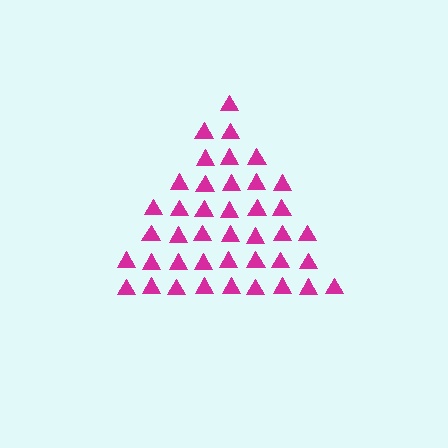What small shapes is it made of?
It is made of small triangles.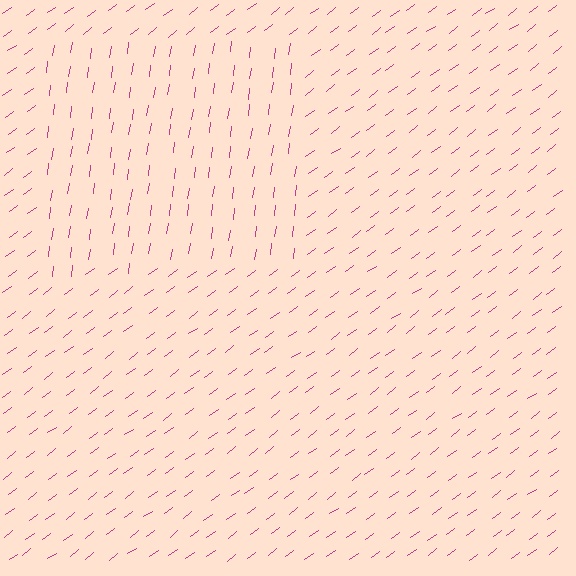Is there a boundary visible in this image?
Yes, there is a texture boundary formed by a change in line orientation.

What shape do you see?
I see a rectangle.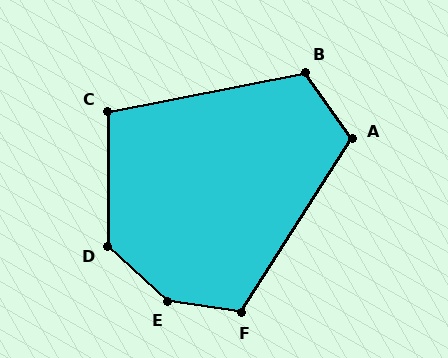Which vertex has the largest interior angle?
E, at approximately 146 degrees.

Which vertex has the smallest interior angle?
C, at approximately 101 degrees.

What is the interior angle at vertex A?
Approximately 112 degrees (obtuse).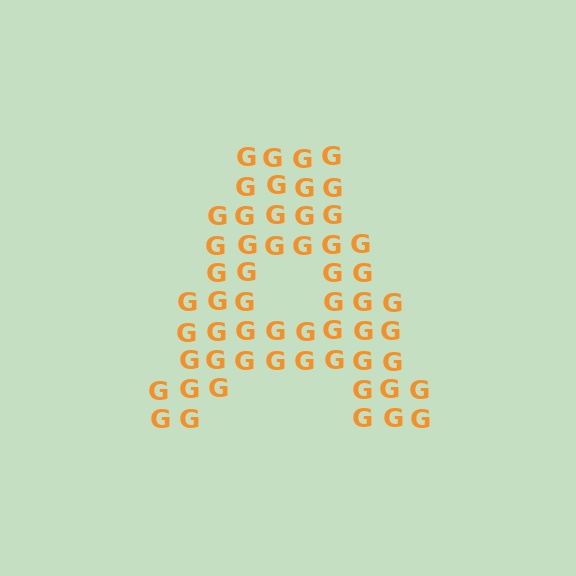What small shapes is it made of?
It is made of small letter G's.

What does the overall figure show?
The overall figure shows the letter A.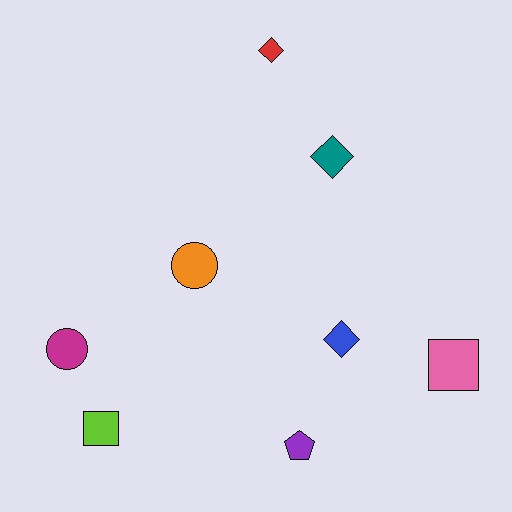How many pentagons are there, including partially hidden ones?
There is 1 pentagon.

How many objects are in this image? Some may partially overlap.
There are 8 objects.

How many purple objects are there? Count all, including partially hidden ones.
There is 1 purple object.